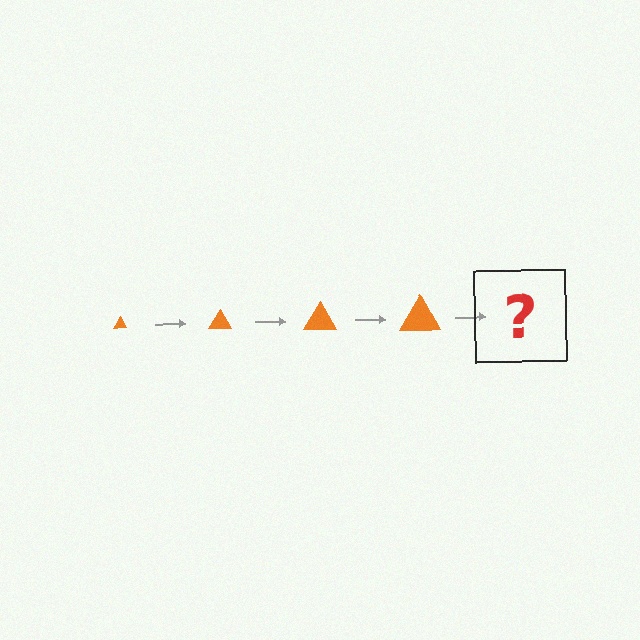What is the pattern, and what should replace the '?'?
The pattern is that the triangle gets progressively larger each step. The '?' should be an orange triangle, larger than the previous one.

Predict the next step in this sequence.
The next step is an orange triangle, larger than the previous one.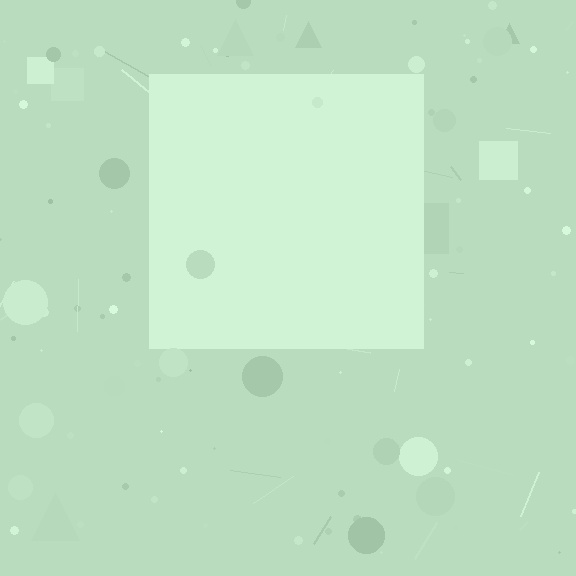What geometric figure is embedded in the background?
A square is embedded in the background.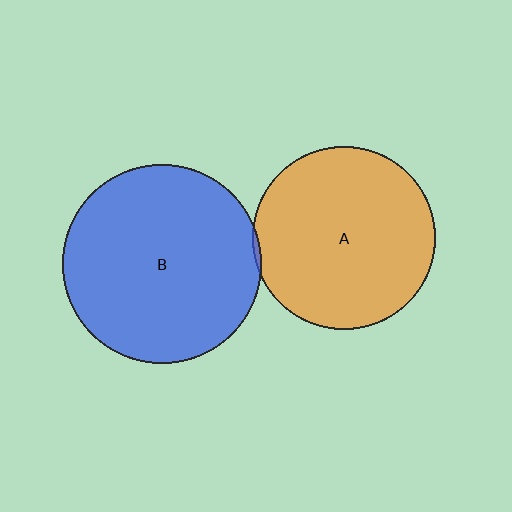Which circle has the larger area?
Circle B (blue).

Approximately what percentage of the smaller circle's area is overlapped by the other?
Approximately 5%.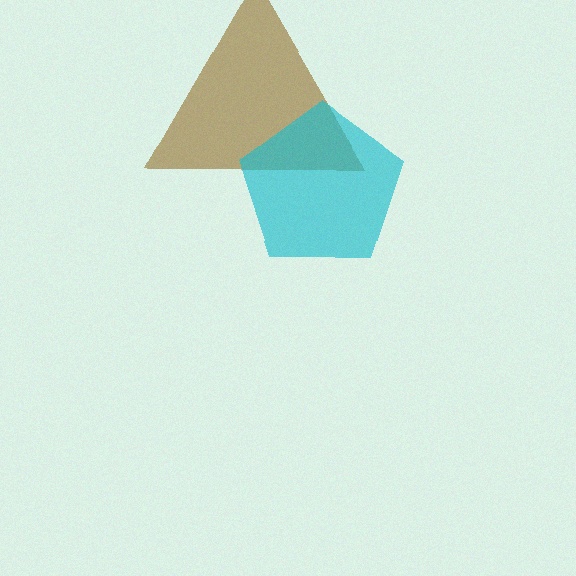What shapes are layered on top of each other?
The layered shapes are: a brown triangle, a cyan pentagon.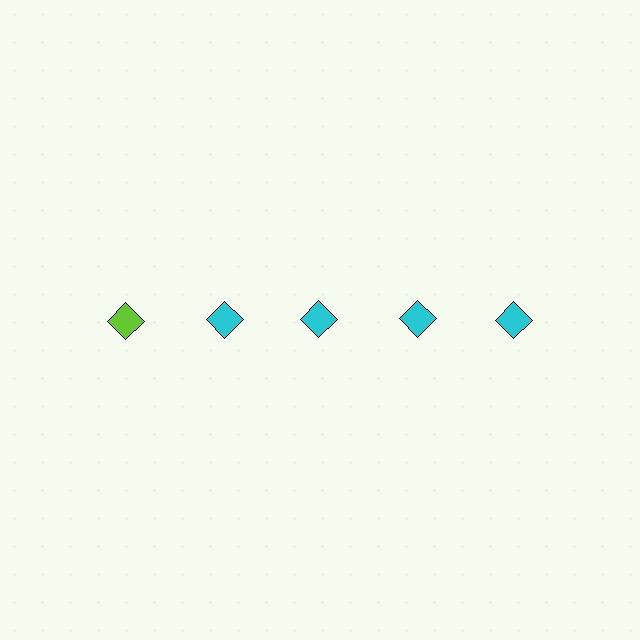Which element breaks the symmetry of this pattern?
The lime diamond in the top row, leftmost column breaks the symmetry. All other shapes are cyan diamonds.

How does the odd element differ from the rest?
It has a different color: lime instead of cyan.